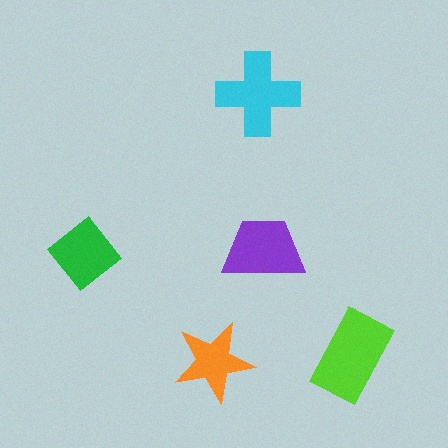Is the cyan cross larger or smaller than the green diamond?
Larger.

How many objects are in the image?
There are 5 objects in the image.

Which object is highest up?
The cyan cross is topmost.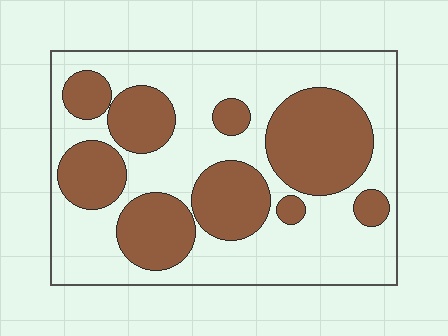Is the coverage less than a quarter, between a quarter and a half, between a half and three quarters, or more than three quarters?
Between a quarter and a half.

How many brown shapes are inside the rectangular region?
9.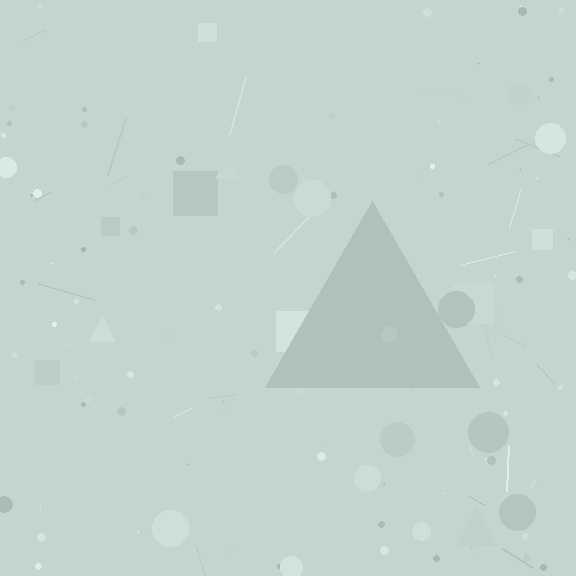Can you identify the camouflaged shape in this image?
The camouflaged shape is a triangle.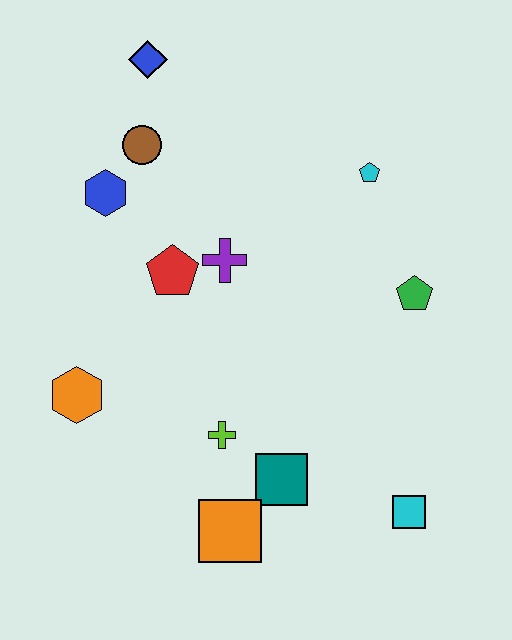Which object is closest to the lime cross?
The teal square is closest to the lime cross.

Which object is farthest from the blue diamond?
The cyan square is farthest from the blue diamond.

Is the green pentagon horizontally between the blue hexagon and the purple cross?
No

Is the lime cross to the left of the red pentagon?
No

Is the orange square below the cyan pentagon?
Yes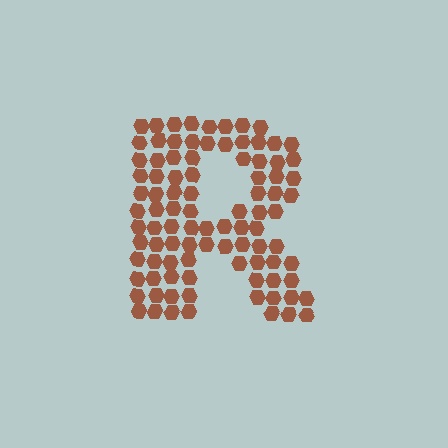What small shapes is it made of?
It is made of small hexagons.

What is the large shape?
The large shape is the letter R.